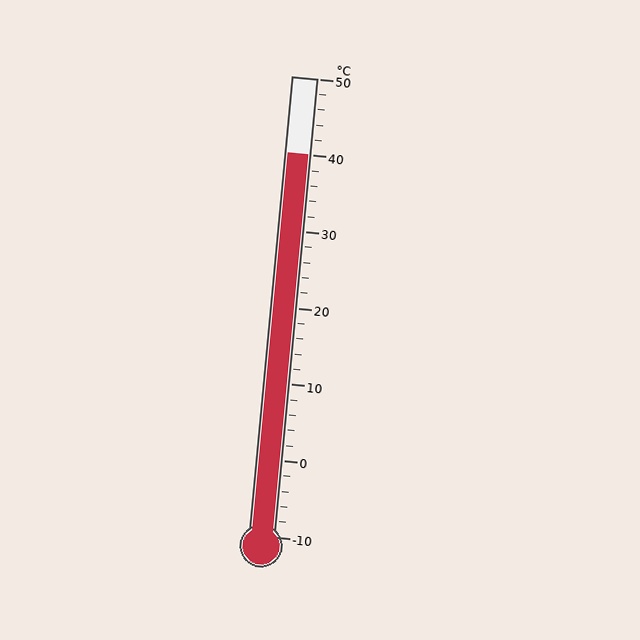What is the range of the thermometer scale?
The thermometer scale ranges from -10°C to 50°C.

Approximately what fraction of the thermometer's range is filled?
The thermometer is filled to approximately 85% of its range.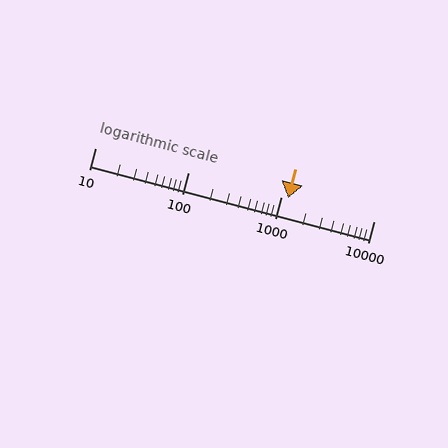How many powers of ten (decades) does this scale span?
The scale spans 3 decades, from 10 to 10000.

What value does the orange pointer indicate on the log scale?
The pointer indicates approximately 1200.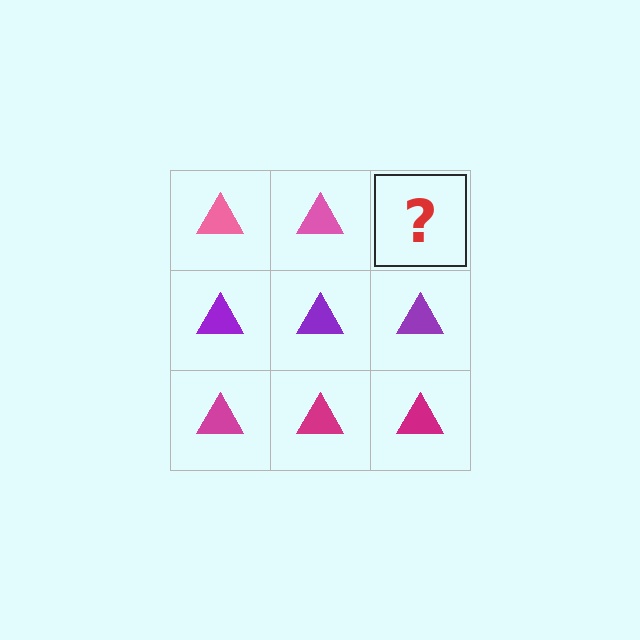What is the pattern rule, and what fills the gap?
The rule is that each row has a consistent color. The gap should be filled with a pink triangle.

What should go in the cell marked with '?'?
The missing cell should contain a pink triangle.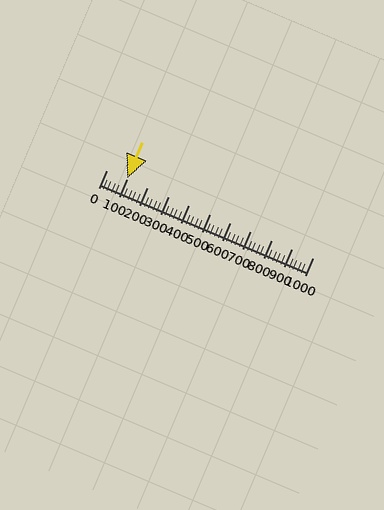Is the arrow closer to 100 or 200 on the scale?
The arrow is closer to 100.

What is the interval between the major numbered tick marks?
The major tick marks are spaced 100 units apart.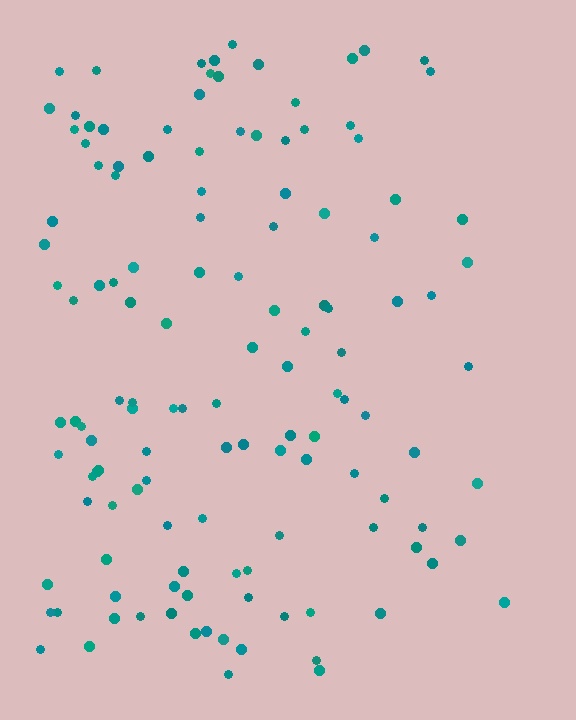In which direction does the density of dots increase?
From right to left, with the left side densest.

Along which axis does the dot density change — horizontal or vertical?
Horizontal.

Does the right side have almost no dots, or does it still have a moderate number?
Still a moderate number, just noticeably fewer than the left.